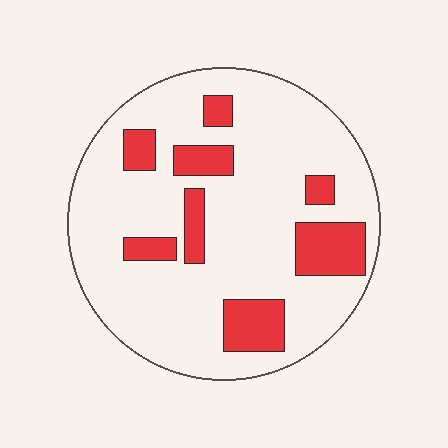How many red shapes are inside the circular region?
8.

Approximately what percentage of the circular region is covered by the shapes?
Approximately 20%.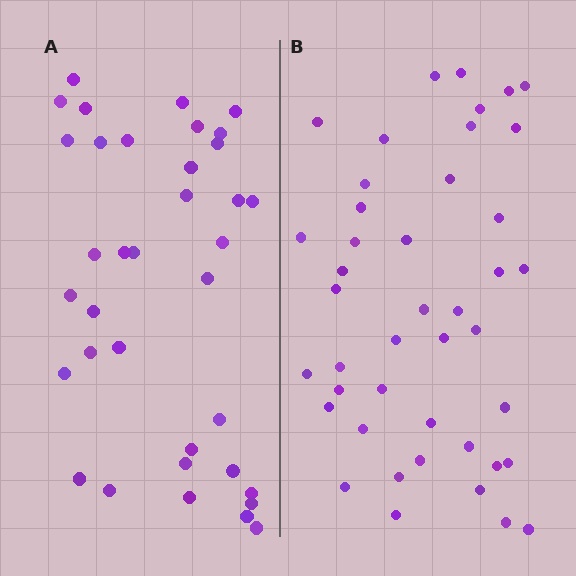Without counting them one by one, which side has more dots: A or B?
Region B (the right region) has more dots.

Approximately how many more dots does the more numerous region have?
Region B has roughly 8 or so more dots than region A.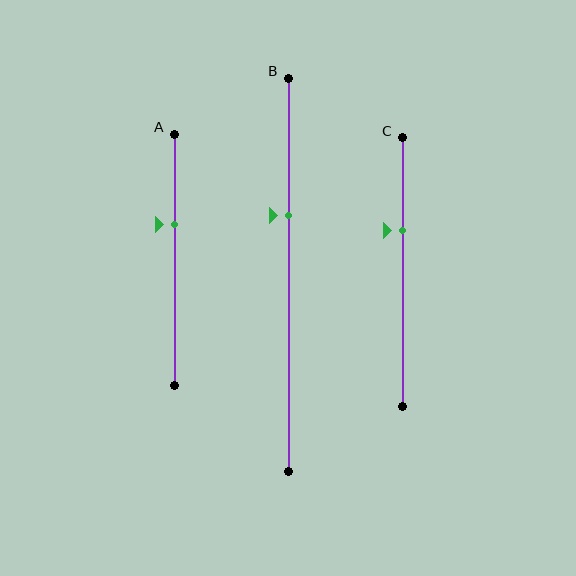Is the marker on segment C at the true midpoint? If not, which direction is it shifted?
No, the marker on segment C is shifted upward by about 15% of the segment length.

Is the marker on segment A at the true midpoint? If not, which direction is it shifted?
No, the marker on segment A is shifted upward by about 14% of the segment length.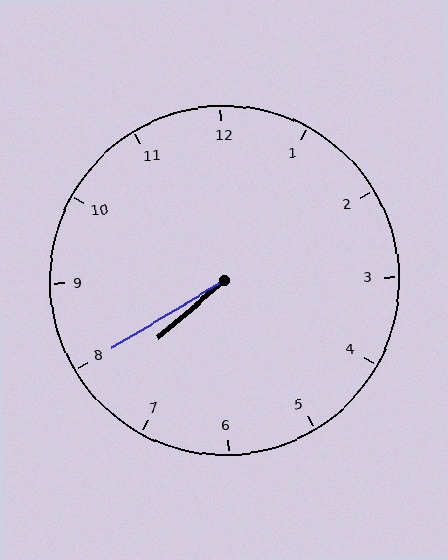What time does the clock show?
7:40.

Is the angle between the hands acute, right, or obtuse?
It is acute.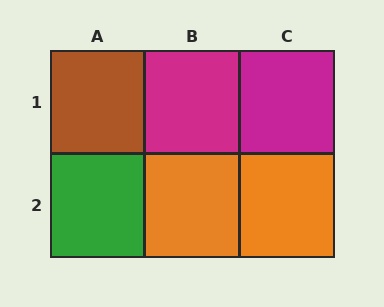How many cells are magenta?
2 cells are magenta.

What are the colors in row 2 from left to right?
Green, orange, orange.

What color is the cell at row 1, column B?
Magenta.